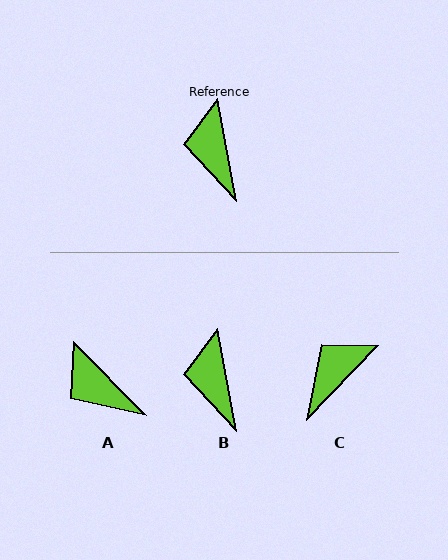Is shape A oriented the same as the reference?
No, it is off by about 35 degrees.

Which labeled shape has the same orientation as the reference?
B.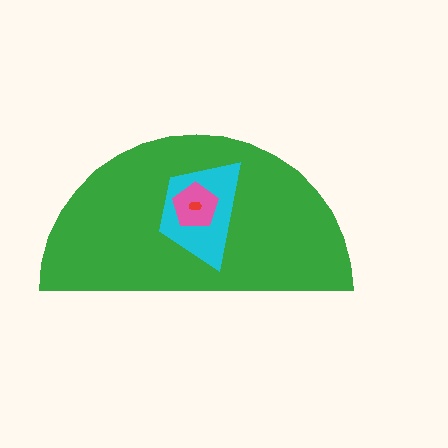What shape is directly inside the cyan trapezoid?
The pink pentagon.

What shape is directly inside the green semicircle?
The cyan trapezoid.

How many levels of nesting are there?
4.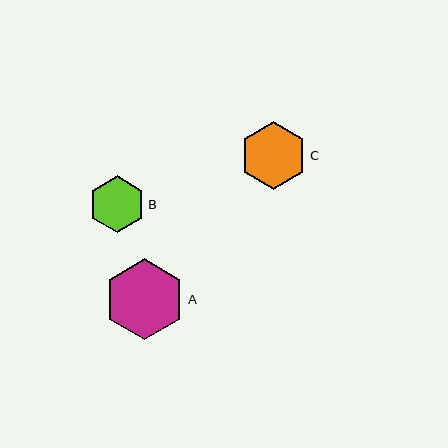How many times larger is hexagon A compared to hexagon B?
Hexagon A is approximately 1.4 times the size of hexagon B.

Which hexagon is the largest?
Hexagon A is the largest with a size of approximately 81 pixels.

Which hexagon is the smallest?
Hexagon B is the smallest with a size of approximately 56 pixels.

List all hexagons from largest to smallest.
From largest to smallest: A, C, B.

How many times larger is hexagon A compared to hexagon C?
Hexagon A is approximately 1.2 times the size of hexagon C.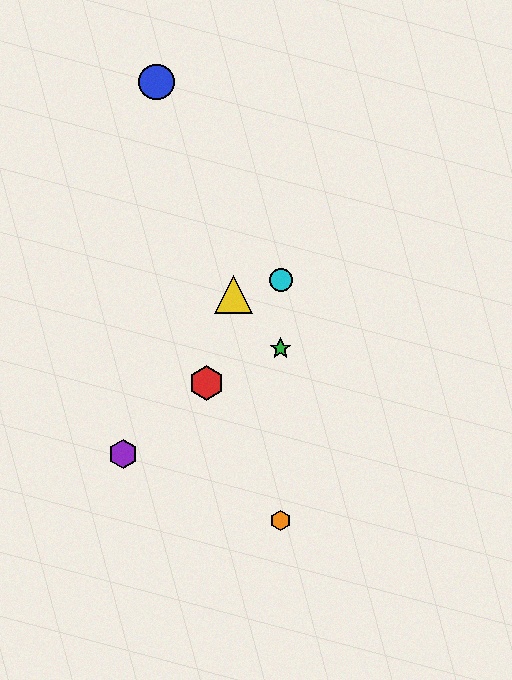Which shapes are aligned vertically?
The green star, the orange hexagon, the cyan circle are aligned vertically.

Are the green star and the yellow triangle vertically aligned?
No, the green star is at x≈281 and the yellow triangle is at x≈234.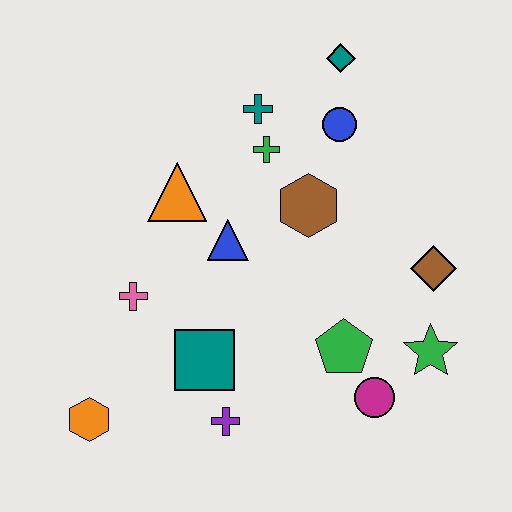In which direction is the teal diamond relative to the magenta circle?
The teal diamond is above the magenta circle.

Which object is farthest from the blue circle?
The orange hexagon is farthest from the blue circle.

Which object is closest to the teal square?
The purple cross is closest to the teal square.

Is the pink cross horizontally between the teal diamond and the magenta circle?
No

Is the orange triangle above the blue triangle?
Yes